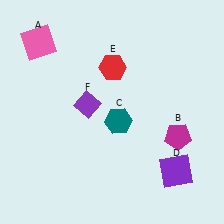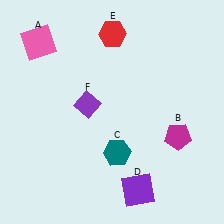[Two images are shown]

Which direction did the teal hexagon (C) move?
The teal hexagon (C) moved down.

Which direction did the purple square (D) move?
The purple square (D) moved left.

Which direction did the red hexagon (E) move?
The red hexagon (E) moved up.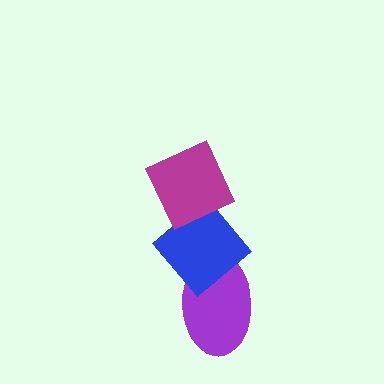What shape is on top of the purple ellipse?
The blue diamond is on top of the purple ellipse.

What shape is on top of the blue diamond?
The magenta diamond is on top of the blue diamond.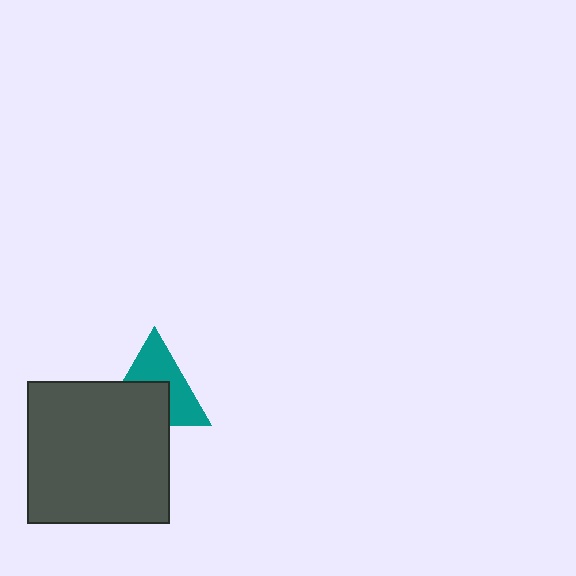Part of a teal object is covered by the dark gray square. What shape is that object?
It is a triangle.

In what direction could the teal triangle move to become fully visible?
The teal triangle could move up. That would shift it out from behind the dark gray square entirely.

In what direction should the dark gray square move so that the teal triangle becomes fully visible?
The dark gray square should move down. That is the shortest direction to clear the overlap and leave the teal triangle fully visible.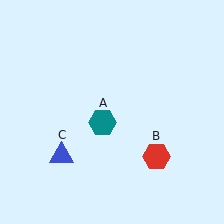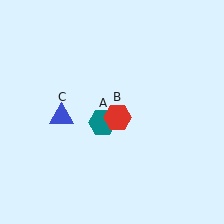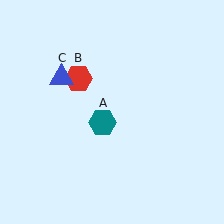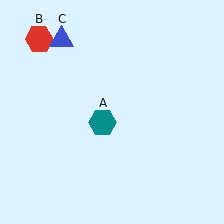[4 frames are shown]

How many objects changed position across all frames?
2 objects changed position: red hexagon (object B), blue triangle (object C).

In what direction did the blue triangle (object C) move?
The blue triangle (object C) moved up.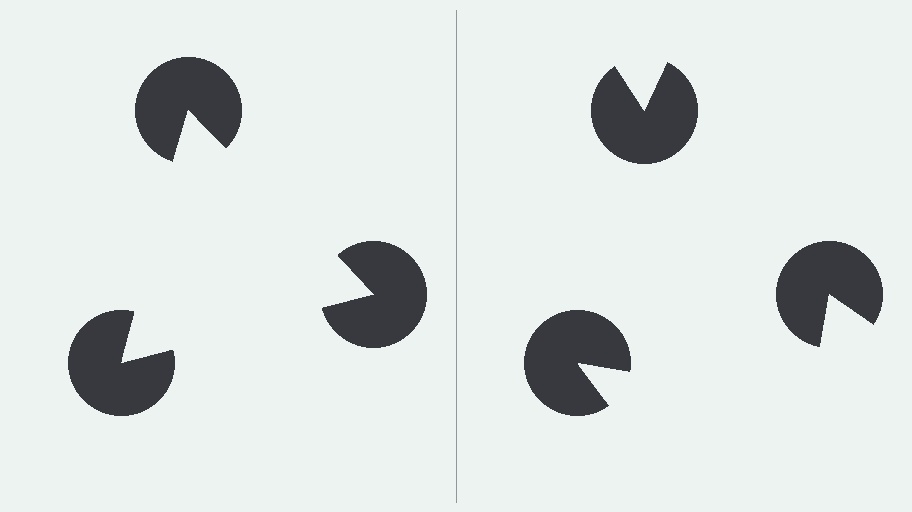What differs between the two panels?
The pac-man discs are positioned identically on both sides; only the wedge orientations differ. On the left they align to a triangle; on the right they are misaligned.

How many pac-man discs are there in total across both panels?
6 — 3 on each side.